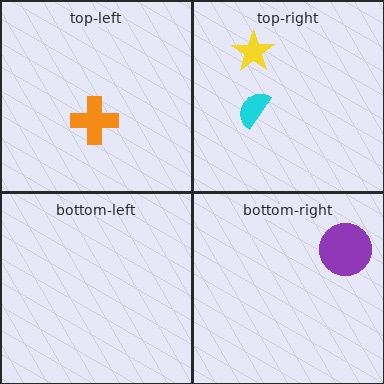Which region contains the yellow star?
The top-right region.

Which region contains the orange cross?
The top-left region.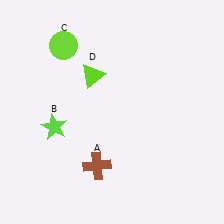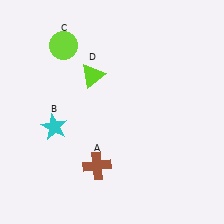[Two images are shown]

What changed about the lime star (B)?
In Image 1, B is lime. In Image 2, it changed to cyan.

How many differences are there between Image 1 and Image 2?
There is 1 difference between the two images.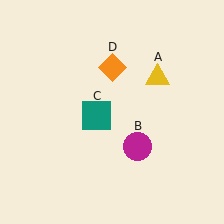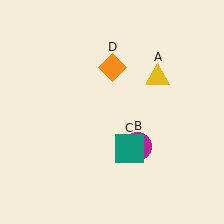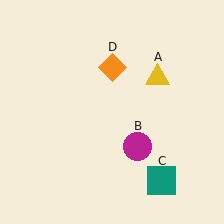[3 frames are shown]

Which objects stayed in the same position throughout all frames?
Yellow triangle (object A) and magenta circle (object B) and orange diamond (object D) remained stationary.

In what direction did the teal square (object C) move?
The teal square (object C) moved down and to the right.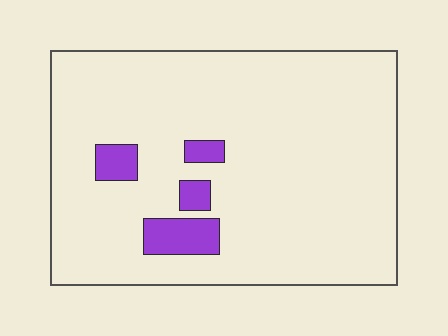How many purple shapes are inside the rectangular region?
4.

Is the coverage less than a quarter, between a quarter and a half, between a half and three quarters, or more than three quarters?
Less than a quarter.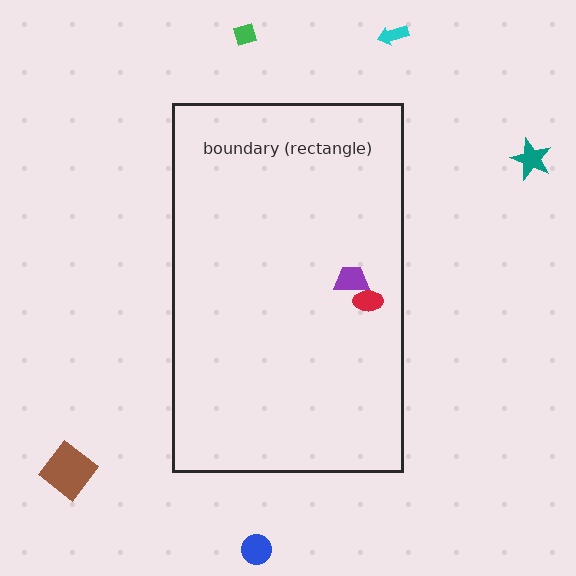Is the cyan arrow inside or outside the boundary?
Outside.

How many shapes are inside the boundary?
2 inside, 5 outside.